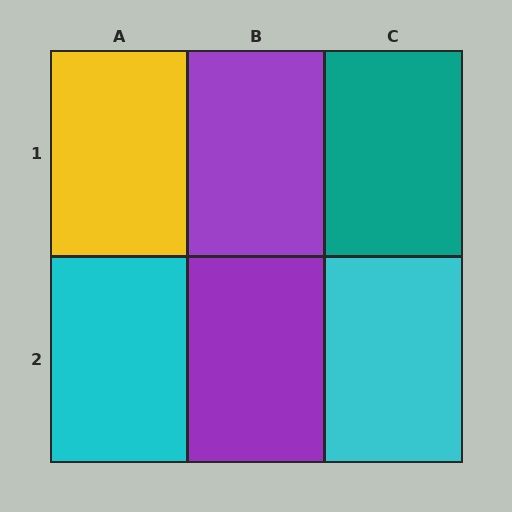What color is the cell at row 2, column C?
Cyan.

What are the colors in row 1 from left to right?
Yellow, purple, teal.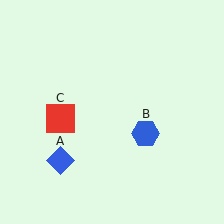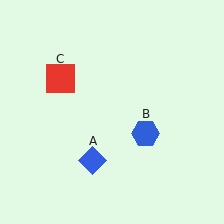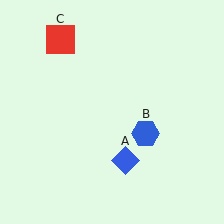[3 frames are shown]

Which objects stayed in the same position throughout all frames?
Blue hexagon (object B) remained stationary.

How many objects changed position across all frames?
2 objects changed position: blue diamond (object A), red square (object C).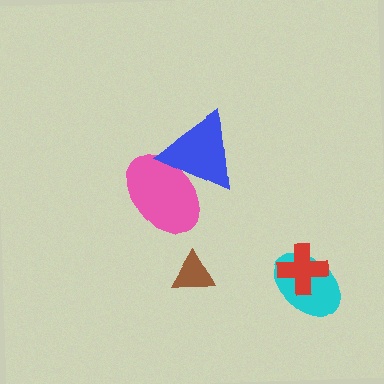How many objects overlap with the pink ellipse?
1 object overlaps with the pink ellipse.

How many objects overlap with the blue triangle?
1 object overlaps with the blue triangle.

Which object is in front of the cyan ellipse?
The red cross is in front of the cyan ellipse.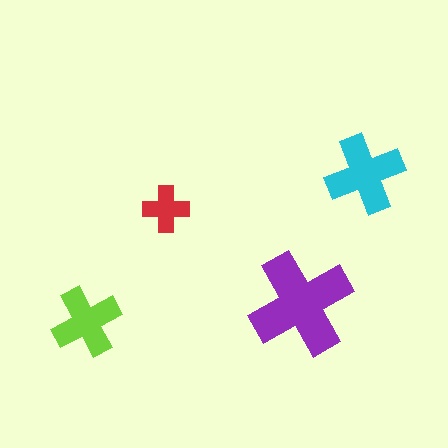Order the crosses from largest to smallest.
the purple one, the cyan one, the lime one, the red one.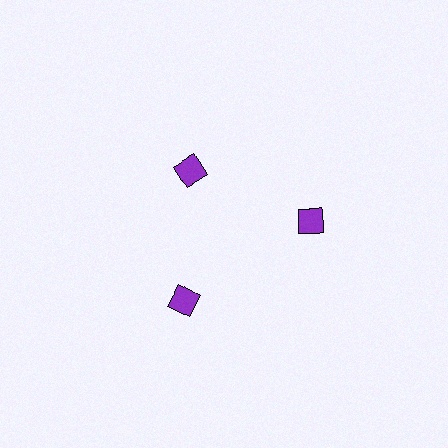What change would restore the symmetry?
The symmetry would be restored by moving it outward, back onto the ring so that all 3 diamonds sit at equal angles and equal distance from the center.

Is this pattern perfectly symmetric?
No. The 3 purple diamonds are arranged in a ring, but one element near the 11 o'clock position is pulled inward toward the center, breaking the 3-fold rotational symmetry.